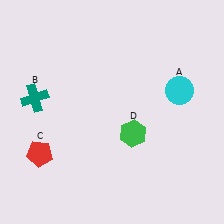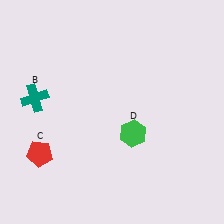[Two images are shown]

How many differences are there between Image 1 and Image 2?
There is 1 difference between the two images.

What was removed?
The cyan circle (A) was removed in Image 2.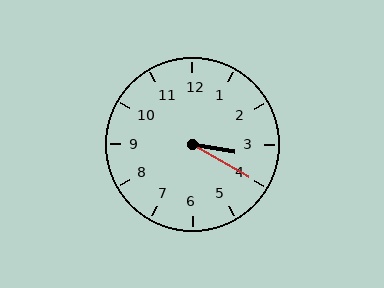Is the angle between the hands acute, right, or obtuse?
It is acute.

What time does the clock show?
3:20.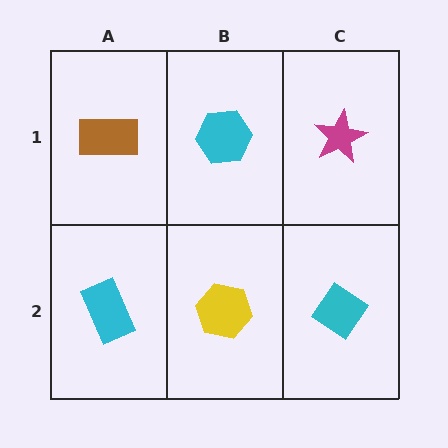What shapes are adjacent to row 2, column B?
A cyan hexagon (row 1, column B), a cyan rectangle (row 2, column A), a cyan diamond (row 2, column C).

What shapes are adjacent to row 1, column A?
A cyan rectangle (row 2, column A), a cyan hexagon (row 1, column B).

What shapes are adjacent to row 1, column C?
A cyan diamond (row 2, column C), a cyan hexagon (row 1, column B).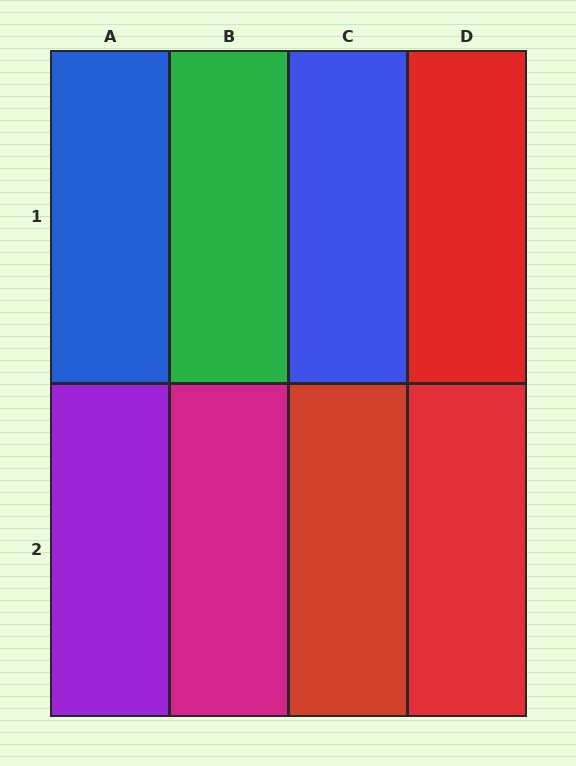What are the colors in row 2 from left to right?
Purple, magenta, red, red.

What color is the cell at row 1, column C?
Blue.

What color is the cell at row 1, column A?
Blue.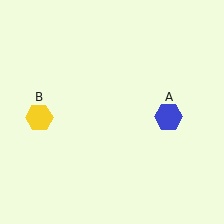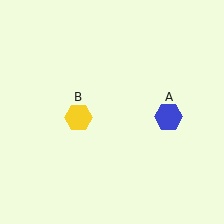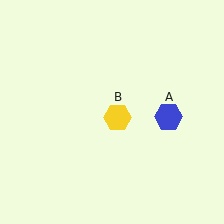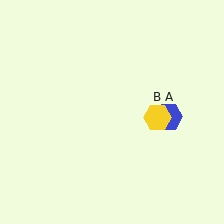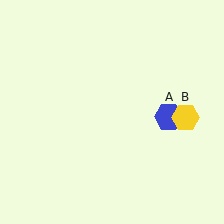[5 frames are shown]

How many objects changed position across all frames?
1 object changed position: yellow hexagon (object B).